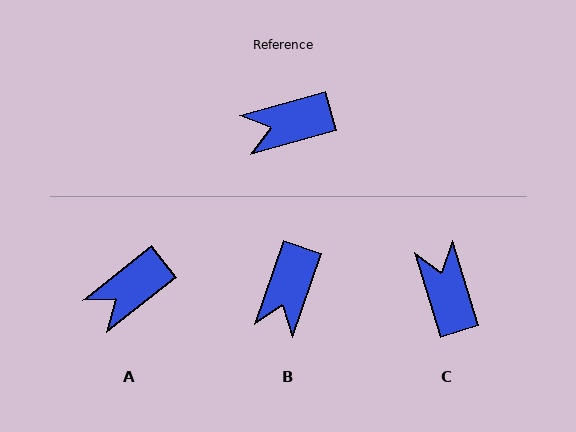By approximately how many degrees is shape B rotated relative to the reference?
Approximately 55 degrees counter-clockwise.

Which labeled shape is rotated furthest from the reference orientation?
C, about 89 degrees away.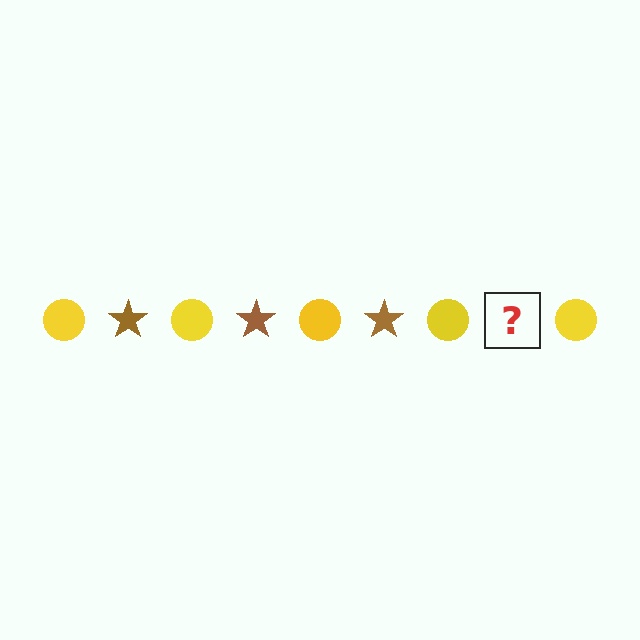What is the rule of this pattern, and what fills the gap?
The rule is that the pattern alternates between yellow circle and brown star. The gap should be filled with a brown star.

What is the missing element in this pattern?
The missing element is a brown star.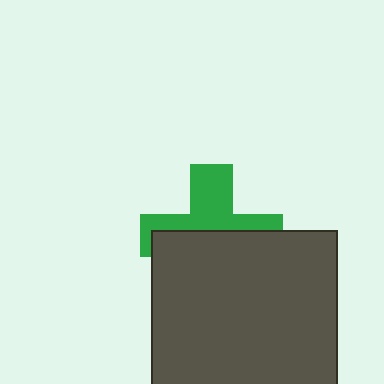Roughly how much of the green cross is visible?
About half of it is visible (roughly 45%).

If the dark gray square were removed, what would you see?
You would see the complete green cross.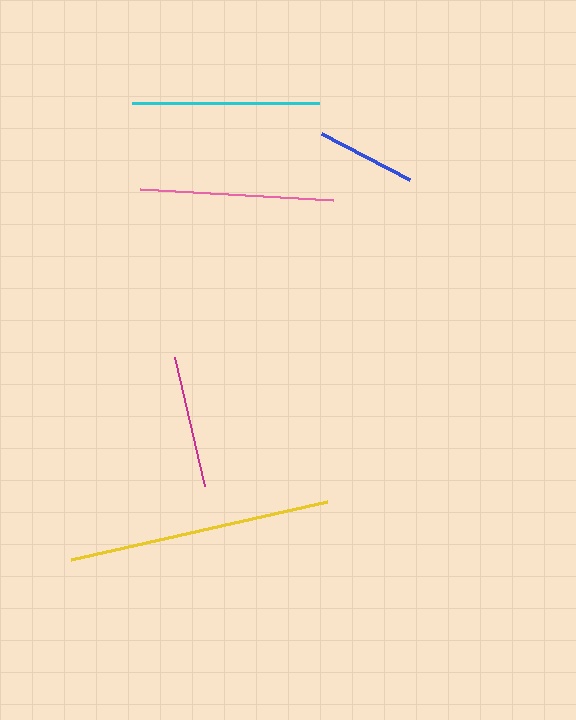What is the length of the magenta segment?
The magenta segment is approximately 132 pixels long.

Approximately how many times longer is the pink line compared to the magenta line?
The pink line is approximately 1.5 times the length of the magenta line.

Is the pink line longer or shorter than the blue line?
The pink line is longer than the blue line.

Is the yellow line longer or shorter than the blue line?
The yellow line is longer than the blue line.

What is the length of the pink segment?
The pink segment is approximately 194 pixels long.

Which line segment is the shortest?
The blue line is the shortest at approximately 100 pixels.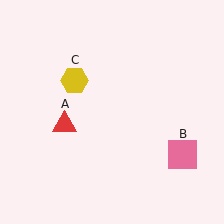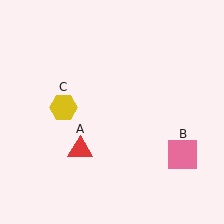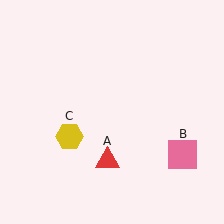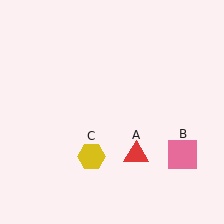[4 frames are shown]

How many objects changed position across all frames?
2 objects changed position: red triangle (object A), yellow hexagon (object C).